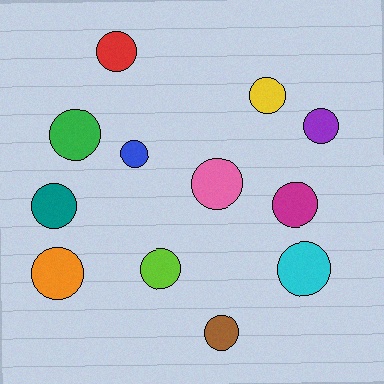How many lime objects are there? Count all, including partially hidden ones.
There is 1 lime object.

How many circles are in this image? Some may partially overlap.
There are 12 circles.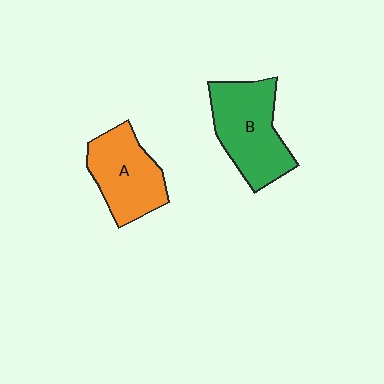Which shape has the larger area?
Shape B (green).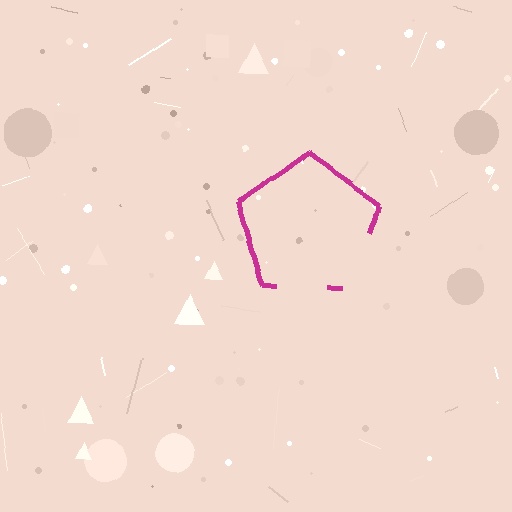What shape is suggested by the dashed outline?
The dashed outline suggests a pentagon.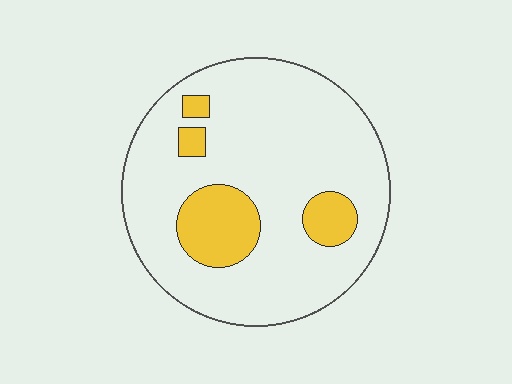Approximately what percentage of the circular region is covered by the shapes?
Approximately 15%.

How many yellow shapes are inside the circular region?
4.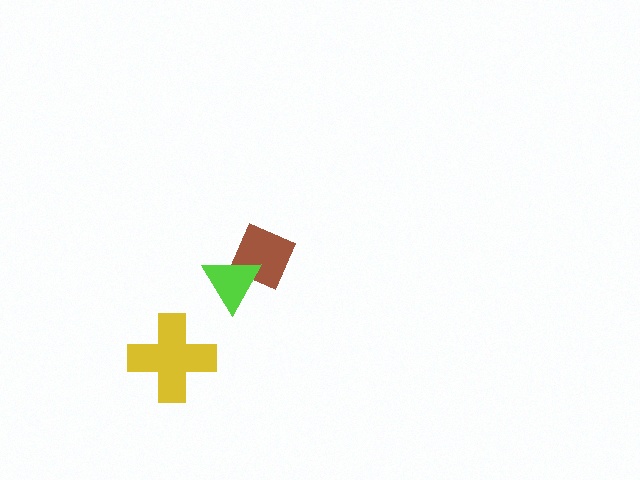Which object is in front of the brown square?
The lime triangle is in front of the brown square.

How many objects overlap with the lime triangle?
1 object overlaps with the lime triangle.